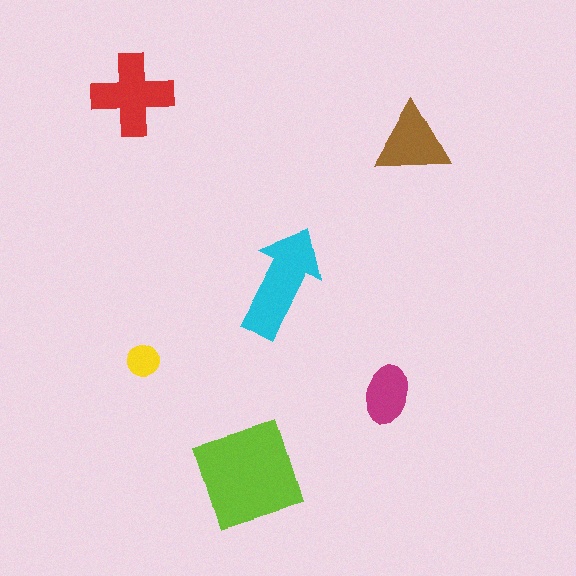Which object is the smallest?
The yellow circle.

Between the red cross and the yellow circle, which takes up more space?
The red cross.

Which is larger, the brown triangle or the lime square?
The lime square.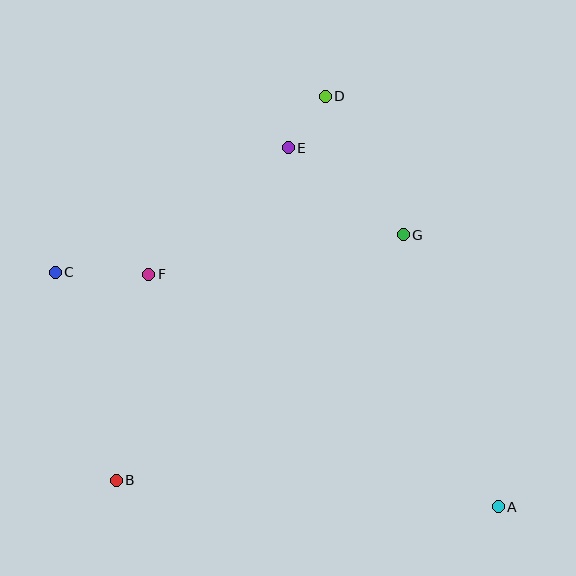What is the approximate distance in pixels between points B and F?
The distance between B and F is approximately 208 pixels.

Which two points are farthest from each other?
Points A and C are farthest from each other.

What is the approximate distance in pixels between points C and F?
The distance between C and F is approximately 94 pixels.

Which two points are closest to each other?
Points D and E are closest to each other.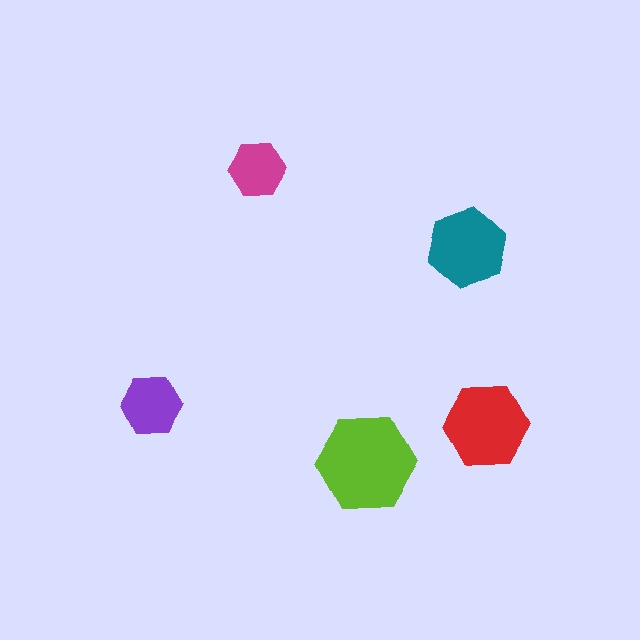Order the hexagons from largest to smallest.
the lime one, the red one, the teal one, the purple one, the magenta one.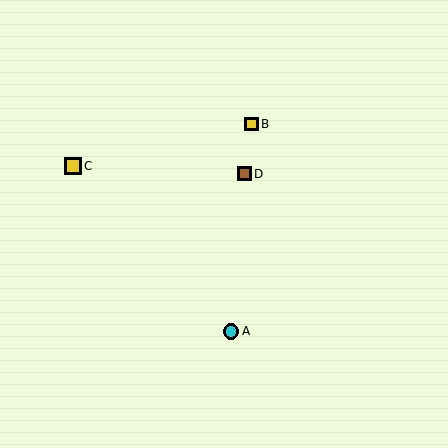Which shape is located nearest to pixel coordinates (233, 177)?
The brown square (labeled D) at (244, 174) is nearest to that location.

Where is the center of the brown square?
The center of the brown square is at (244, 174).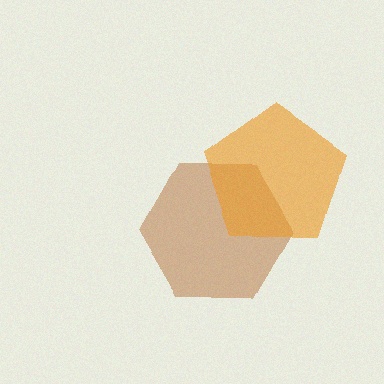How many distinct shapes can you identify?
There are 2 distinct shapes: a brown hexagon, an orange pentagon.